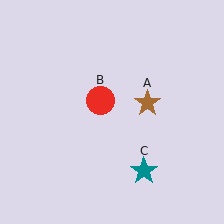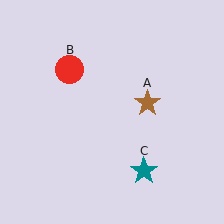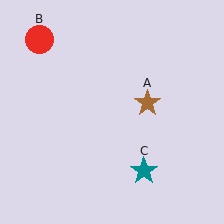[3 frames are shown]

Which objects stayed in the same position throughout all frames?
Brown star (object A) and teal star (object C) remained stationary.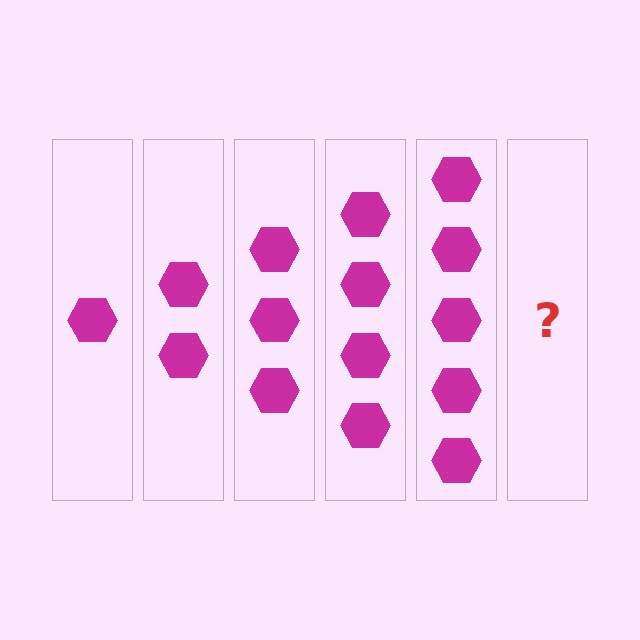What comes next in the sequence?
The next element should be 6 hexagons.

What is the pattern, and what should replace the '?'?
The pattern is that each step adds one more hexagon. The '?' should be 6 hexagons.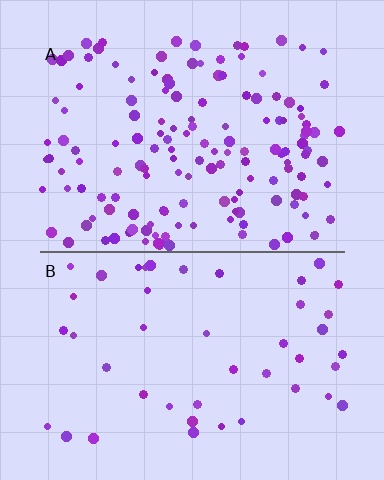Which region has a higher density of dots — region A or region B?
A (the top).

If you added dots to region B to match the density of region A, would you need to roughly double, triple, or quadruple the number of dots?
Approximately triple.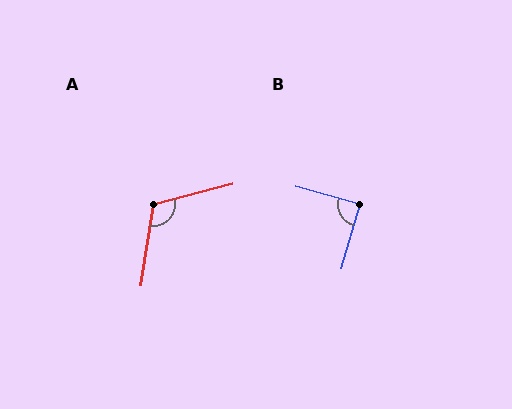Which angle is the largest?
A, at approximately 113 degrees.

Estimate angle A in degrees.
Approximately 113 degrees.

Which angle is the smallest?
B, at approximately 89 degrees.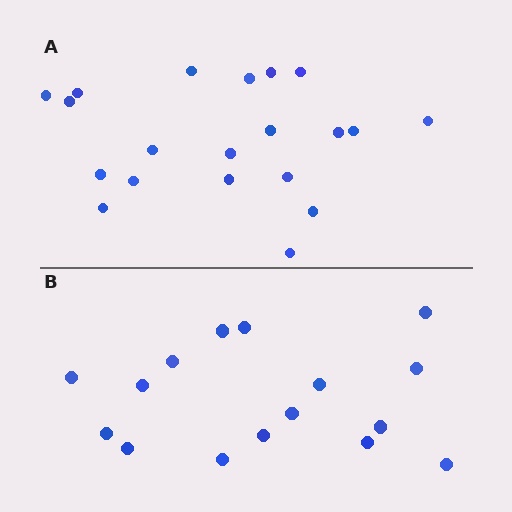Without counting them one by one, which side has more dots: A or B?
Region A (the top region) has more dots.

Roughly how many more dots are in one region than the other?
Region A has about 4 more dots than region B.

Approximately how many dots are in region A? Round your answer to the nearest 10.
About 20 dots.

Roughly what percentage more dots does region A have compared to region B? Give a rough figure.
About 25% more.